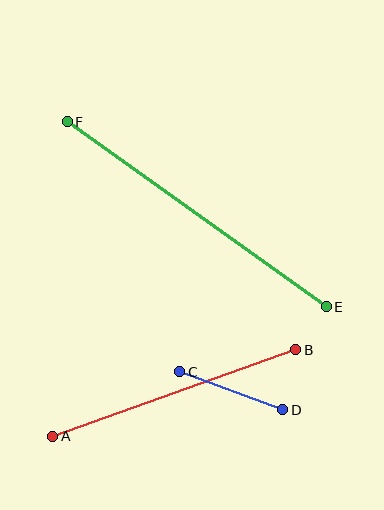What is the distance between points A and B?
The distance is approximately 258 pixels.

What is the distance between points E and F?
The distance is approximately 318 pixels.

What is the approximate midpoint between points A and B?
The midpoint is at approximately (174, 393) pixels.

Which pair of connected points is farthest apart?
Points E and F are farthest apart.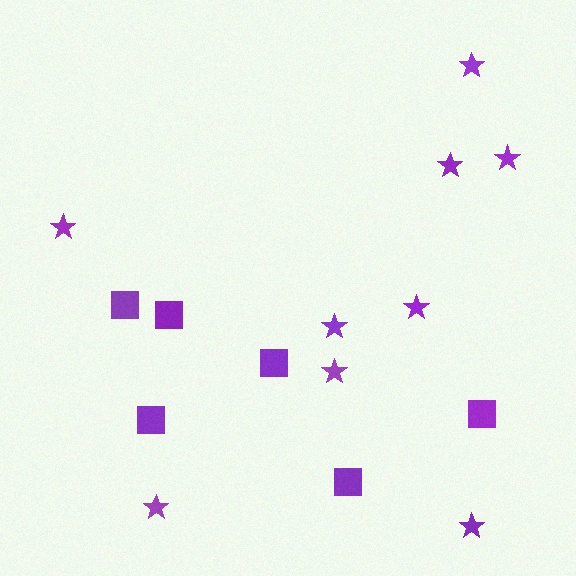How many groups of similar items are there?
There are 2 groups: one group of squares (6) and one group of stars (9).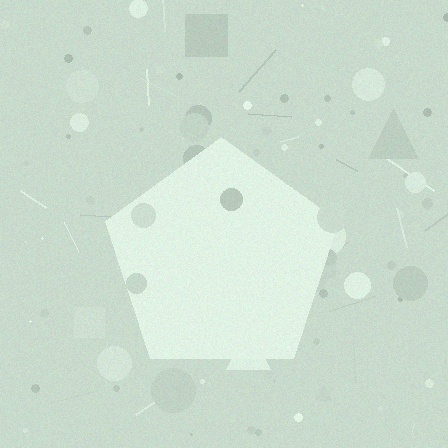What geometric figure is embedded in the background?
A pentagon is embedded in the background.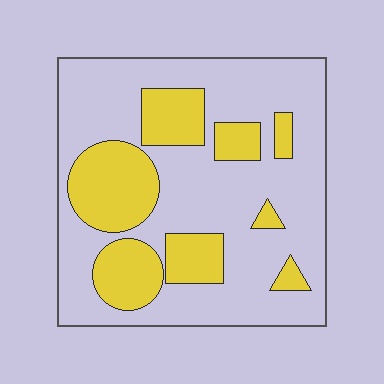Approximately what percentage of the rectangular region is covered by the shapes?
Approximately 30%.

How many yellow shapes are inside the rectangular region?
8.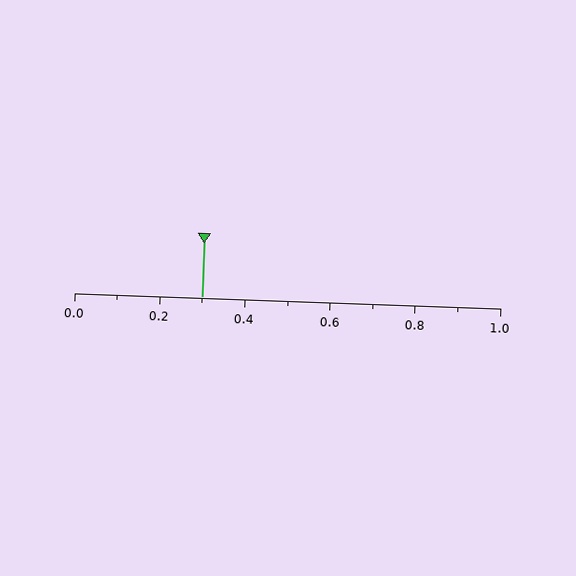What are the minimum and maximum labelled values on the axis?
The axis runs from 0.0 to 1.0.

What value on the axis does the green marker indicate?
The marker indicates approximately 0.3.